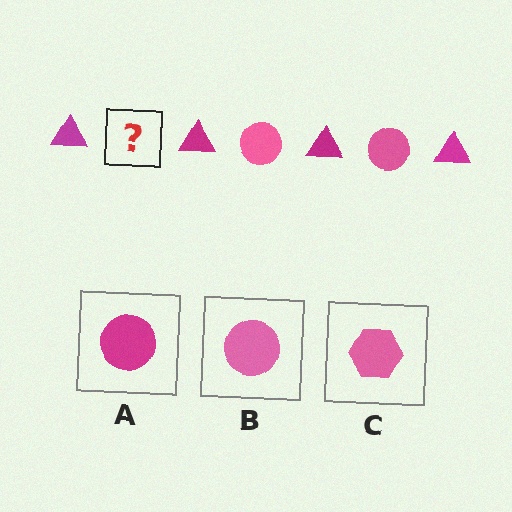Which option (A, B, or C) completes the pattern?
B.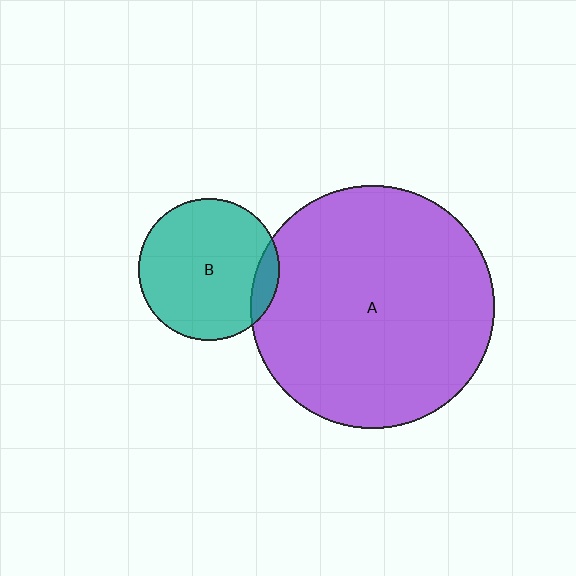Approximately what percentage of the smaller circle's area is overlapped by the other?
Approximately 10%.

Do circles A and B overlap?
Yes.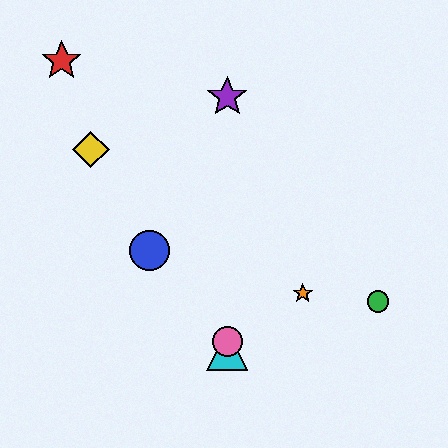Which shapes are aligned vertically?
The purple star, the cyan triangle, the pink circle are aligned vertically.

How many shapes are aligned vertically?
3 shapes (the purple star, the cyan triangle, the pink circle) are aligned vertically.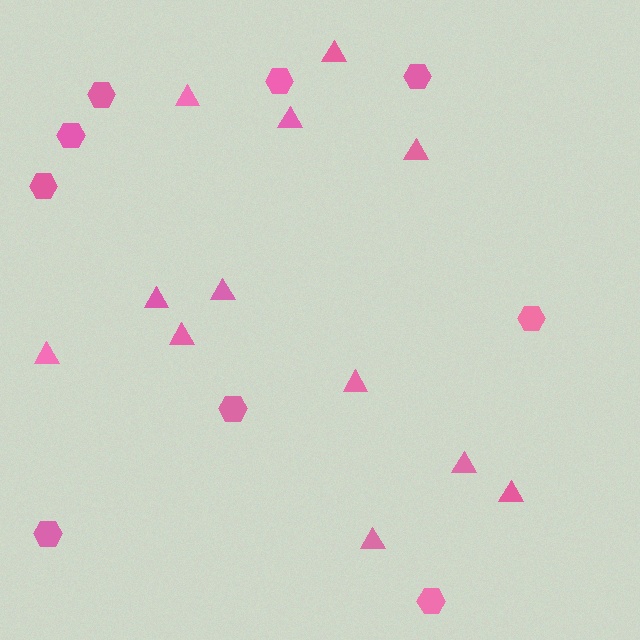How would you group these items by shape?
There are 2 groups: one group of triangles (12) and one group of hexagons (9).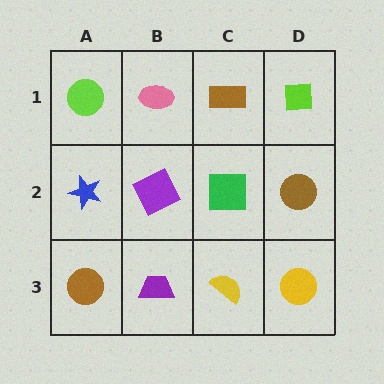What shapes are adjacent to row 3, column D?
A brown circle (row 2, column D), a yellow semicircle (row 3, column C).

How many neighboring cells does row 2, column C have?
4.